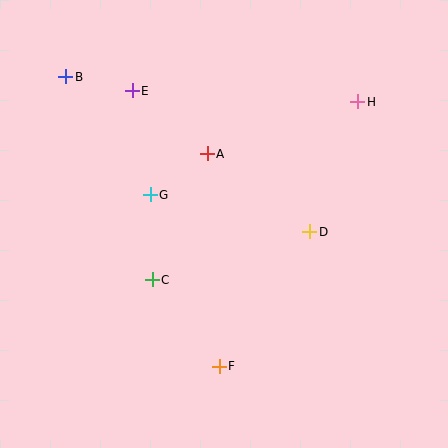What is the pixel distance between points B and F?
The distance between B and F is 328 pixels.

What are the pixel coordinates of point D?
Point D is at (310, 232).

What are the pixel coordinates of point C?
Point C is at (152, 280).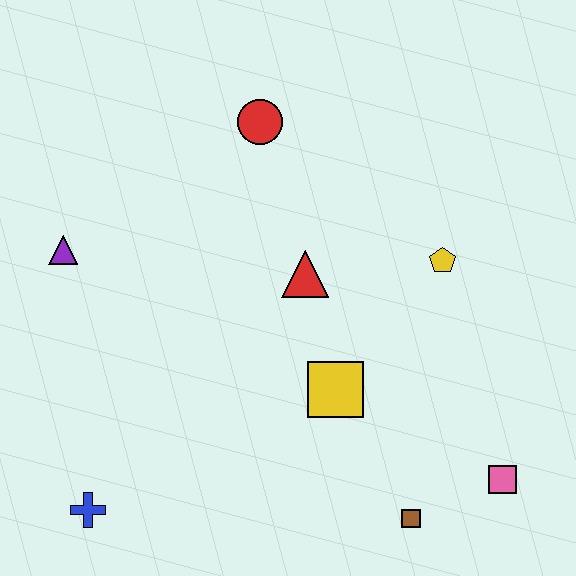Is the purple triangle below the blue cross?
No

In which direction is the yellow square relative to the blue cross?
The yellow square is to the right of the blue cross.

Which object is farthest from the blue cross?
The yellow pentagon is farthest from the blue cross.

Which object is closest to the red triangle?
The yellow square is closest to the red triangle.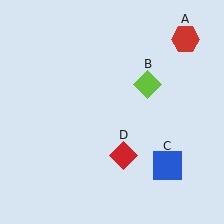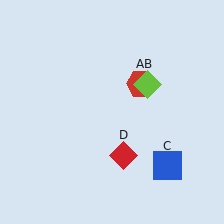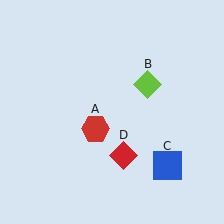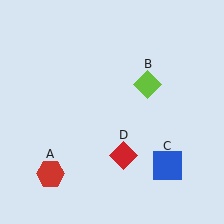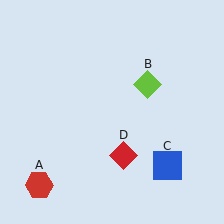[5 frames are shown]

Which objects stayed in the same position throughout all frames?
Lime diamond (object B) and blue square (object C) and red diamond (object D) remained stationary.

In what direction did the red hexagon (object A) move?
The red hexagon (object A) moved down and to the left.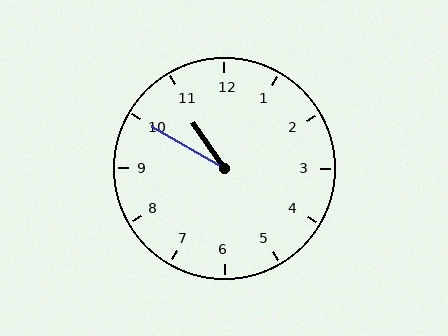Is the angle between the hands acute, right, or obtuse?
It is acute.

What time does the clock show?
10:50.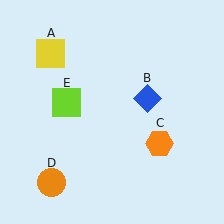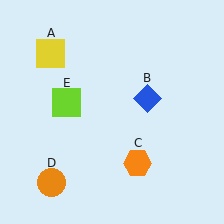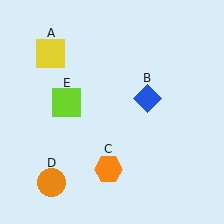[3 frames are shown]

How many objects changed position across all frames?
1 object changed position: orange hexagon (object C).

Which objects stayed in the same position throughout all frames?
Yellow square (object A) and blue diamond (object B) and orange circle (object D) and lime square (object E) remained stationary.